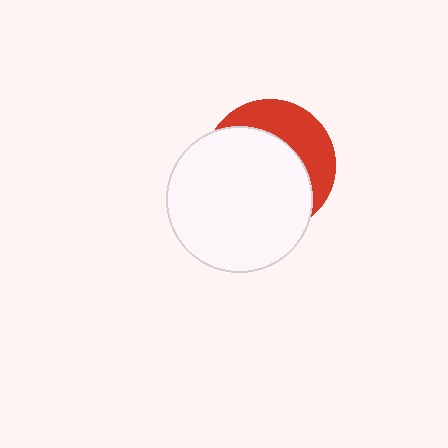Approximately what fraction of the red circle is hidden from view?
Roughly 66% of the red circle is hidden behind the white circle.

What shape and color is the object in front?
The object in front is a white circle.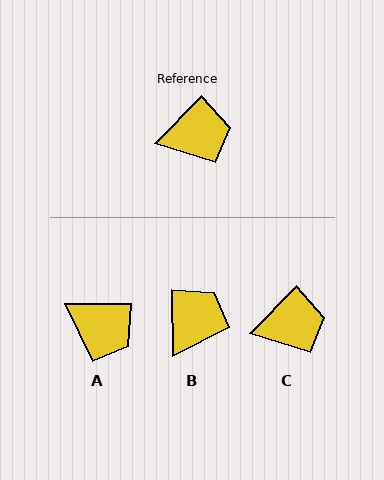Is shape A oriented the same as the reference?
No, it is off by about 46 degrees.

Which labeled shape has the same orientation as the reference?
C.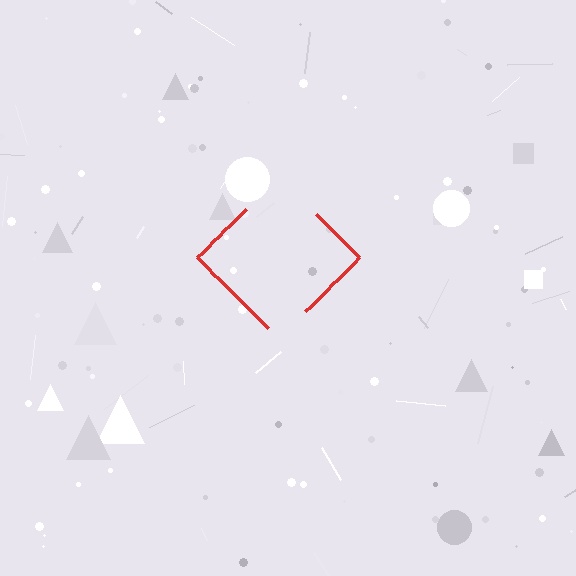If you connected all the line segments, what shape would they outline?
They would outline a diamond.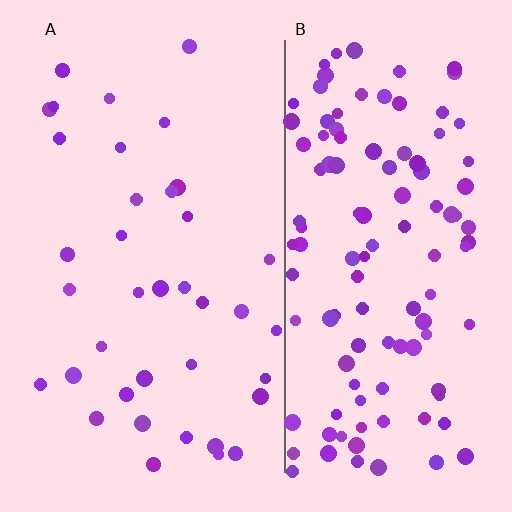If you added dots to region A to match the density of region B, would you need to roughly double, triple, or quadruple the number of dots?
Approximately triple.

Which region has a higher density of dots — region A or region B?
B (the right).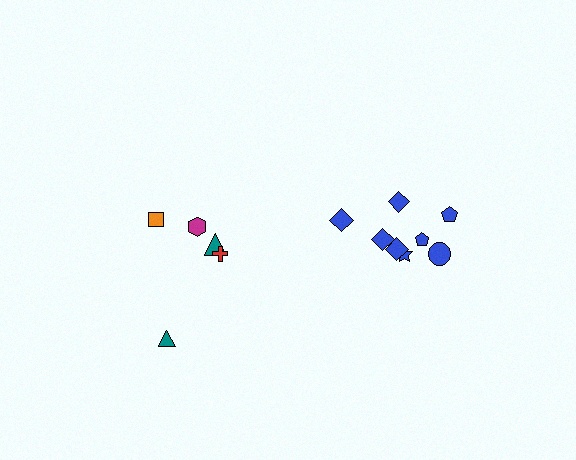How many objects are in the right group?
There are 8 objects.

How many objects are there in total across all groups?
There are 13 objects.